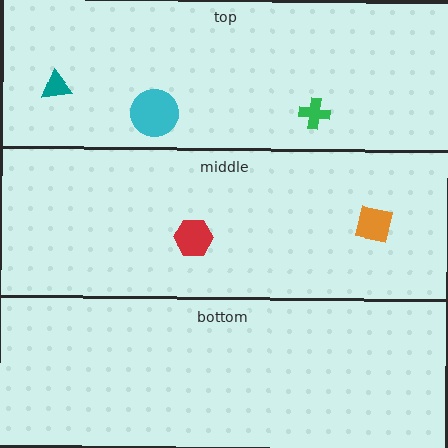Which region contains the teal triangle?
The top region.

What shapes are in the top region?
The green cross, the teal triangle, the cyan circle.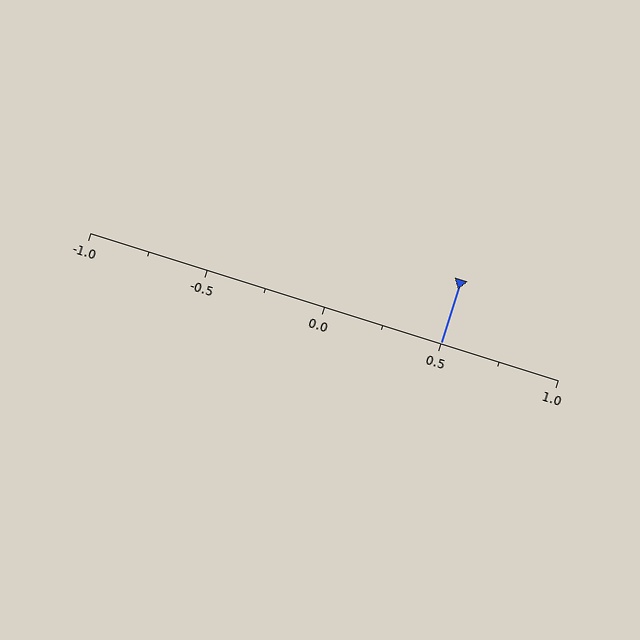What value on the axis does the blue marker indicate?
The marker indicates approximately 0.5.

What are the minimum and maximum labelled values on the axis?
The axis runs from -1.0 to 1.0.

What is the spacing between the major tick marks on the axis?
The major ticks are spaced 0.5 apart.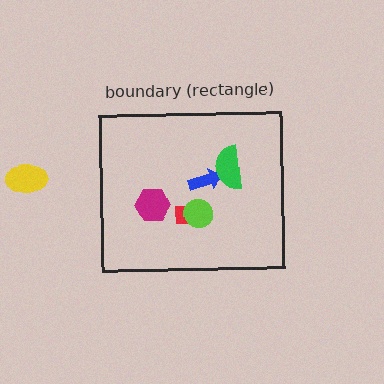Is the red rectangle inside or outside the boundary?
Inside.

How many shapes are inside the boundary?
5 inside, 1 outside.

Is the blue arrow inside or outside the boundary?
Inside.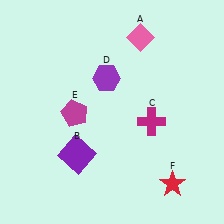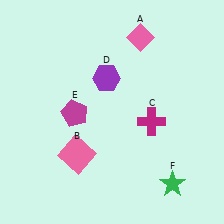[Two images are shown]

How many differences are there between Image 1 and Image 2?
There are 2 differences between the two images.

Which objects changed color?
B changed from purple to pink. F changed from red to green.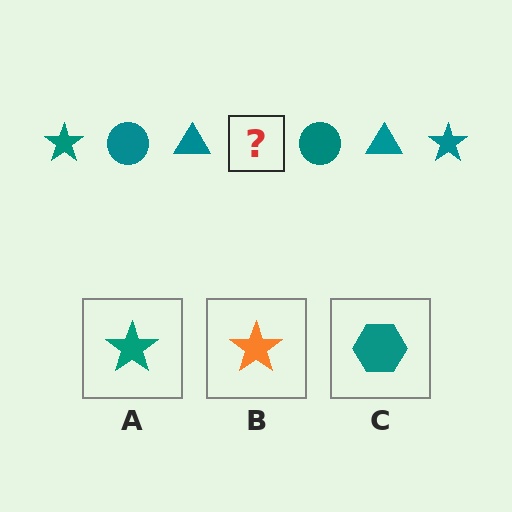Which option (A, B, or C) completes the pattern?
A.